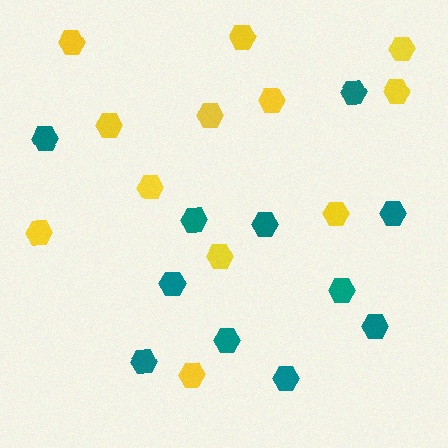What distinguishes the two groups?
There are 2 groups: one group of teal hexagons (11) and one group of yellow hexagons (12).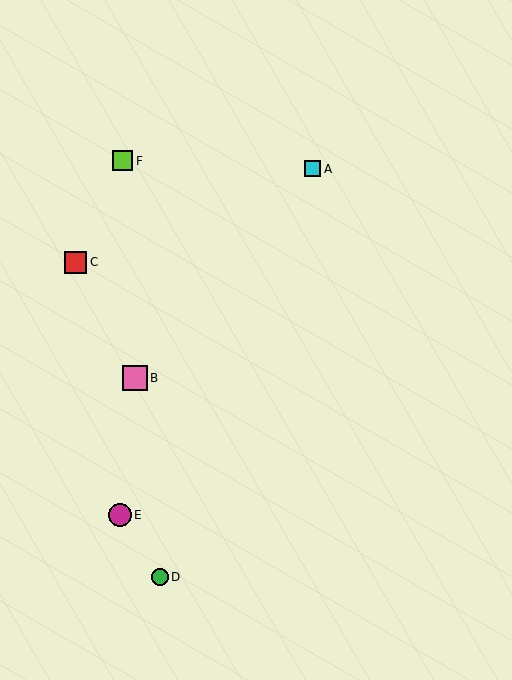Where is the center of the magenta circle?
The center of the magenta circle is at (120, 515).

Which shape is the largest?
The pink square (labeled B) is the largest.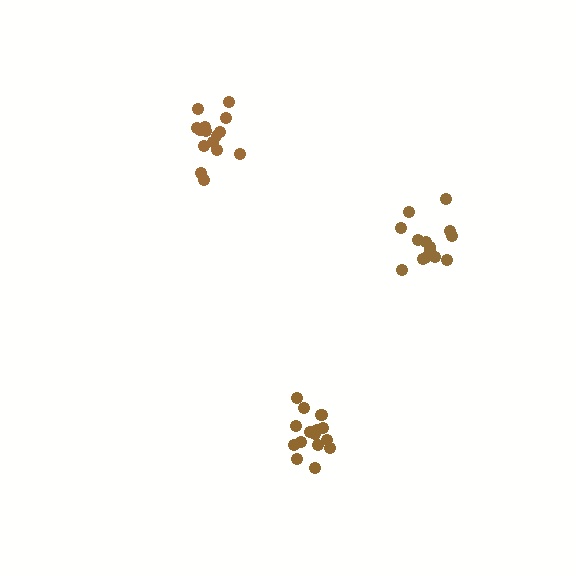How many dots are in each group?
Group 1: 14 dots, Group 2: 16 dots, Group 3: 15 dots (45 total).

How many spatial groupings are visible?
There are 3 spatial groupings.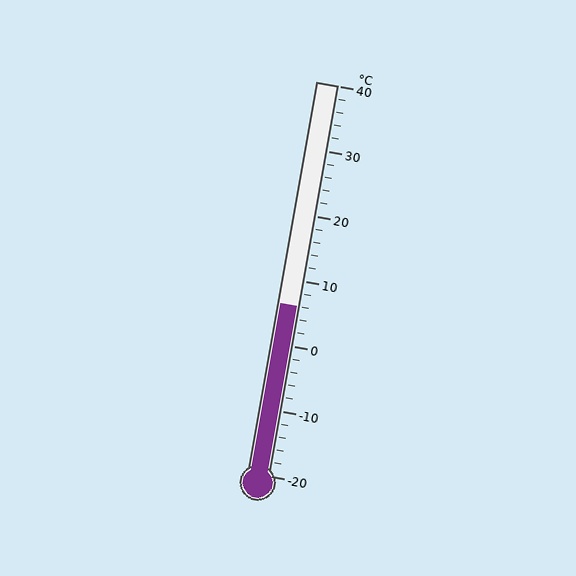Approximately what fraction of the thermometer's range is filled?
The thermometer is filled to approximately 45% of its range.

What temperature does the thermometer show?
The thermometer shows approximately 6°C.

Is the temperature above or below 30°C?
The temperature is below 30°C.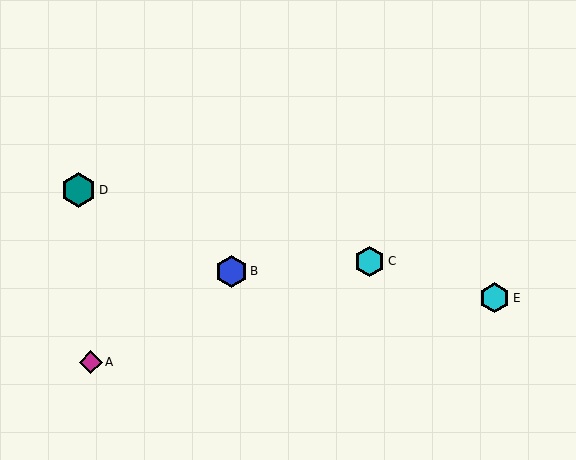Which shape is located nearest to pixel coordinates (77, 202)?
The teal hexagon (labeled D) at (78, 190) is nearest to that location.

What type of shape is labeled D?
Shape D is a teal hexagon.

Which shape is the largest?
The teal hexagon (labeled D) is the largest.